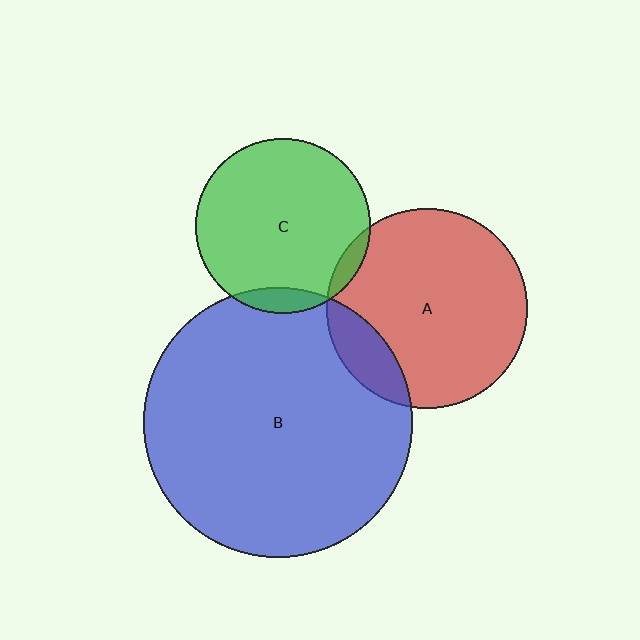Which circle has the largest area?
Circle B (blue).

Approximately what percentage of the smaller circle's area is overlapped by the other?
Approximately 5%.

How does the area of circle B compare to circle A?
Approximately 1.8 times.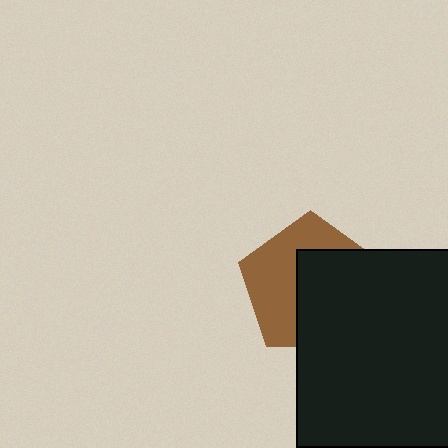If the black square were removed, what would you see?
You would see the complete brown pentagon.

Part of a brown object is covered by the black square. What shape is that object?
It is a pentagon.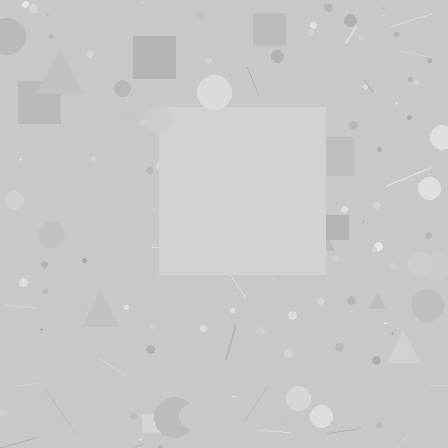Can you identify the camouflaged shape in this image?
The camouflaged shape is a square.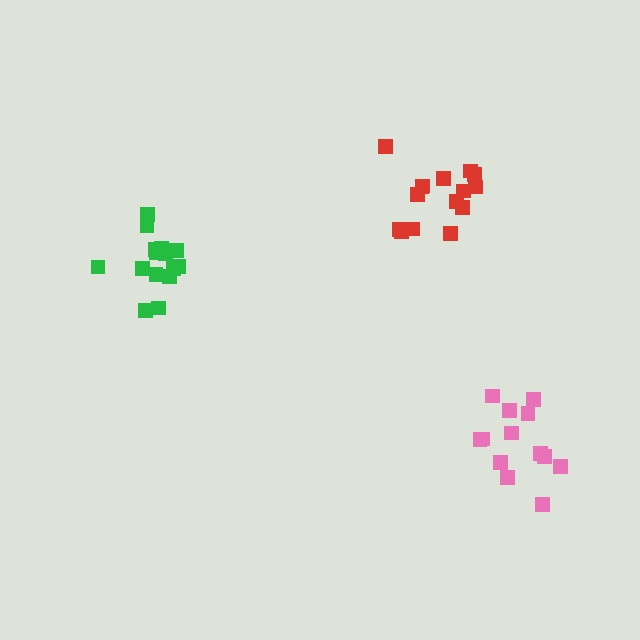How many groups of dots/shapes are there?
There are 3 groups.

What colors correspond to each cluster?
The clusters are colored: red, green, pink.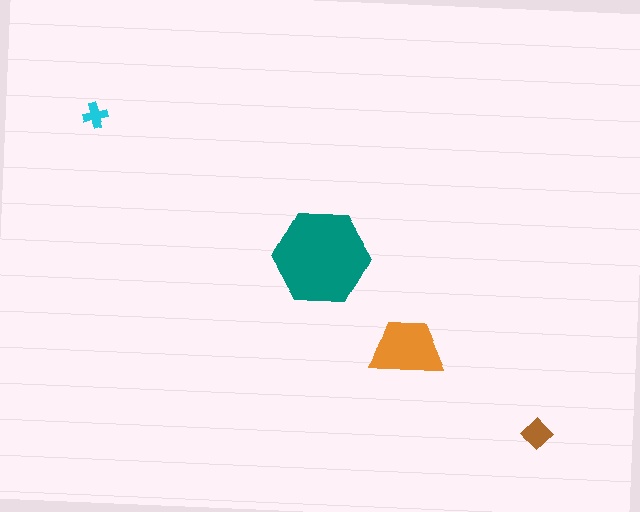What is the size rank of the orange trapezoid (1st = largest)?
2nd.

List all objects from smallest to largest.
The cyan cross, the brown diamond, the orange trapezoid, the teal hexagon.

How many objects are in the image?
There are 4 objects in the image.